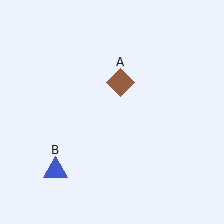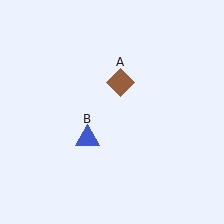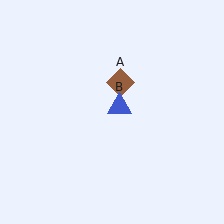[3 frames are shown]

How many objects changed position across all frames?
1 object changed position: blue triangle (object B).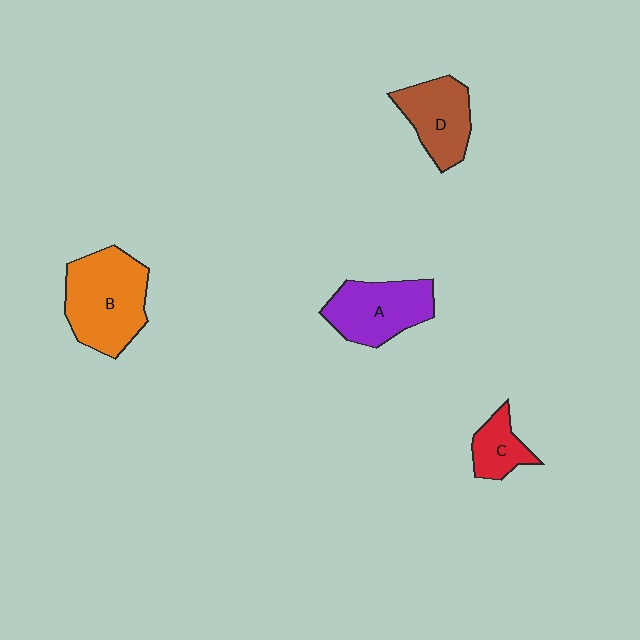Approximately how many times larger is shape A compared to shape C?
Approximately 1.9 times.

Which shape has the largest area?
Shape B (orange).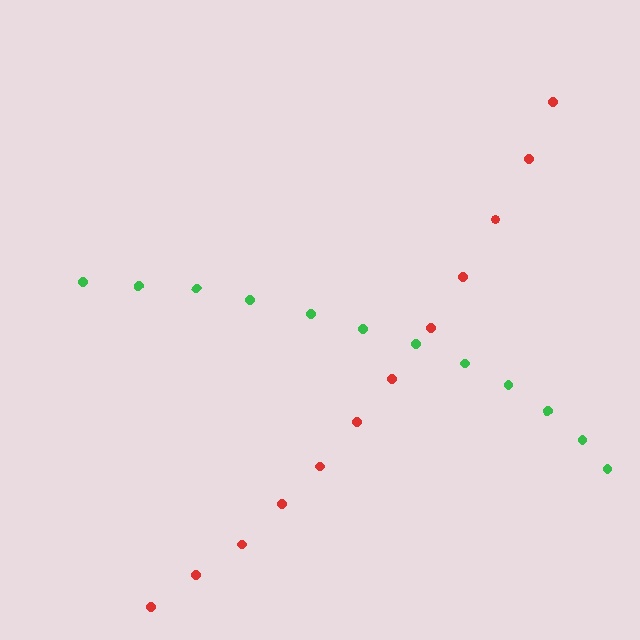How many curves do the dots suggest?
There are 2 distinct paths.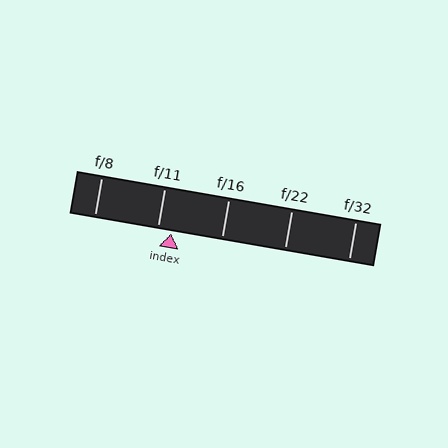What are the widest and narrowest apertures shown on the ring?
The widest aperture shown is f/8 and the narrowest is f/32.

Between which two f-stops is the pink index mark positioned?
The index mark is between f/11 and f/16.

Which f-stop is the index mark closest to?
The index mark is closest to f/11.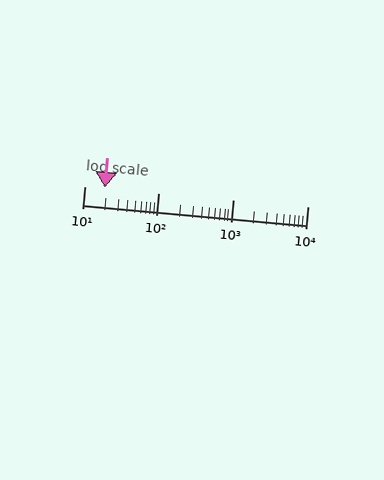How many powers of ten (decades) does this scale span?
The scale spans 3 decades, from 10 to 10000.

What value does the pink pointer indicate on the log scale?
The pointer indicates approximately 19.